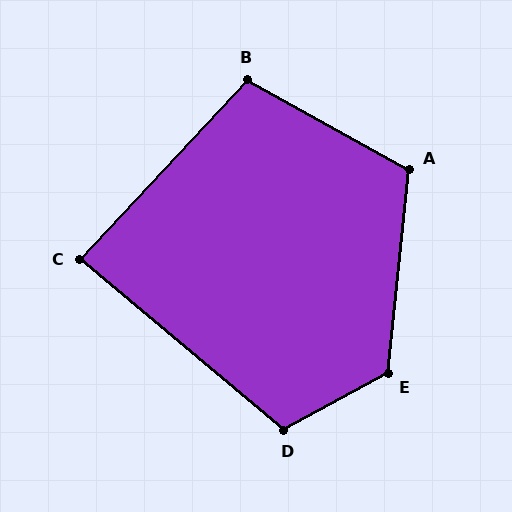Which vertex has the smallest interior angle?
C, at approximately 87 degrees.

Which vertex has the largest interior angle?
E, at approximately 125 degrees.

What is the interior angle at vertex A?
Approximately 113 degrees (obtuse).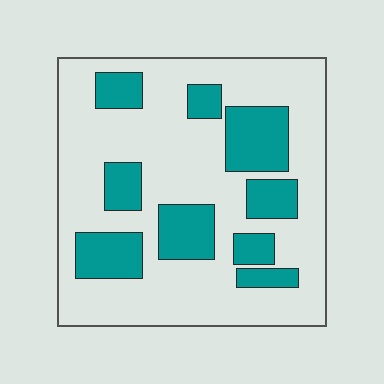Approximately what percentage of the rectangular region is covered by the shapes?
Approximately 30%.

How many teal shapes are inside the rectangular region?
9.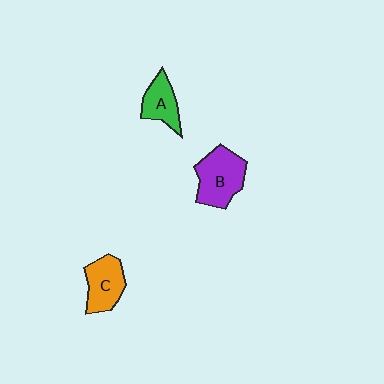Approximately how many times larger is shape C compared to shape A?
Approximately 1.2 times.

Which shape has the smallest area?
Shape A (green).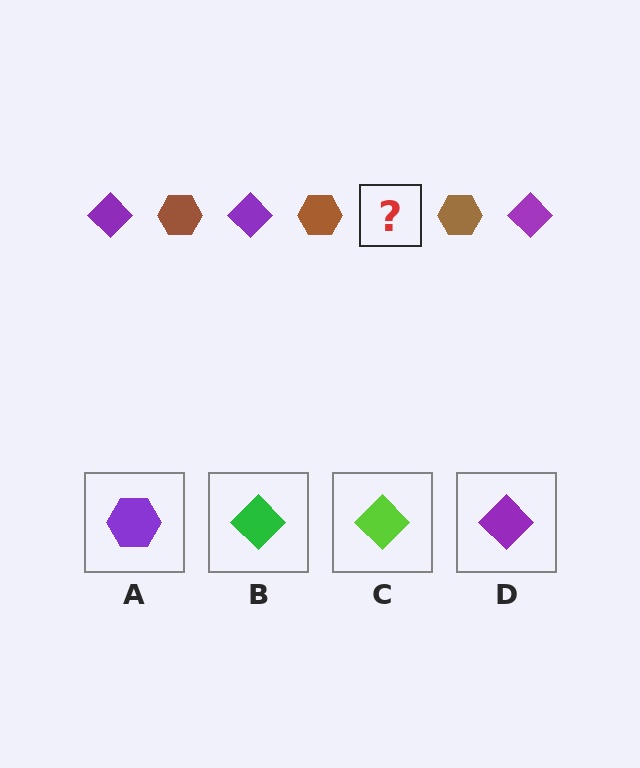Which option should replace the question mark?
Option D.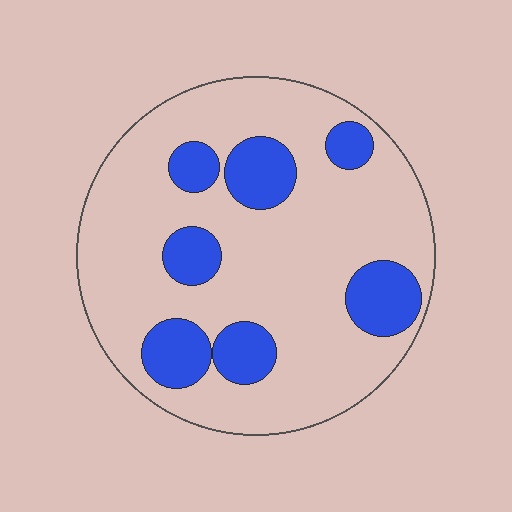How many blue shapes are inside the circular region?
7.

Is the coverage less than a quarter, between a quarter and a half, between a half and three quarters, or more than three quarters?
Less than a quarter.